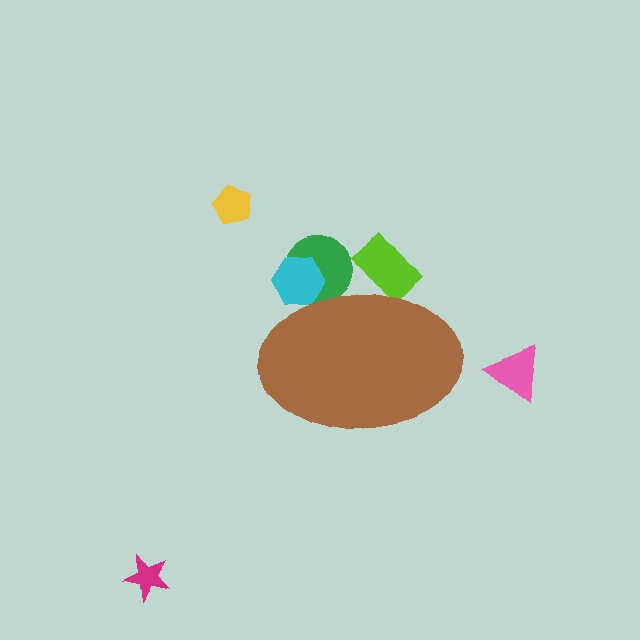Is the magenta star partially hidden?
No, the magenta star is fully visible.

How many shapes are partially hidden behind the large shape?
3 shapes are partially hidden.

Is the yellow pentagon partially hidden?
No, the yellow pentagon is fully visible.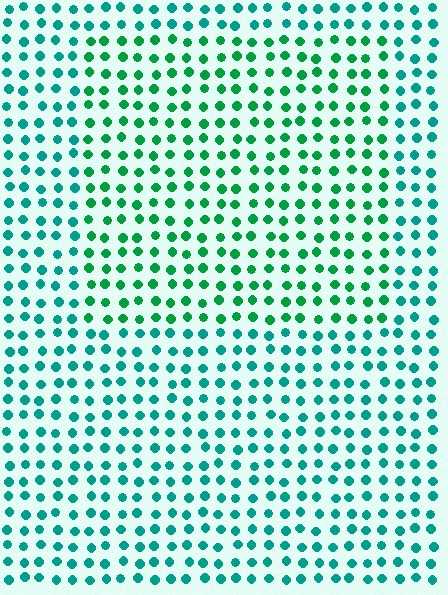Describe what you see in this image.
The image is filled with small teal elements in a uniform arrangement. A rectangle-shaped region is visible where the elements are tinted to a slightly different hue, forming a subtle color boundary.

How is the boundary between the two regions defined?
The boundary is defined purely by a slight shift in hue (about 29 degrees). Spacing, size, and orientation are identical on both sides.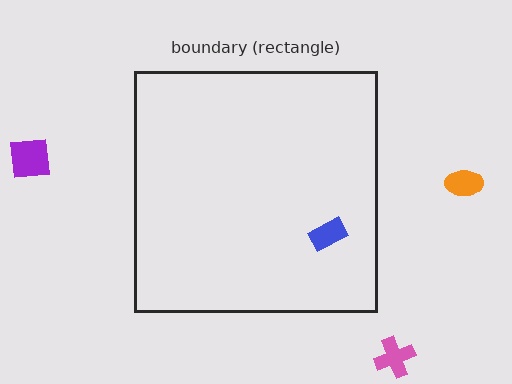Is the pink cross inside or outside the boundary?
Outside.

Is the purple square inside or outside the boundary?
Outside.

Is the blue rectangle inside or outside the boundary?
Inside.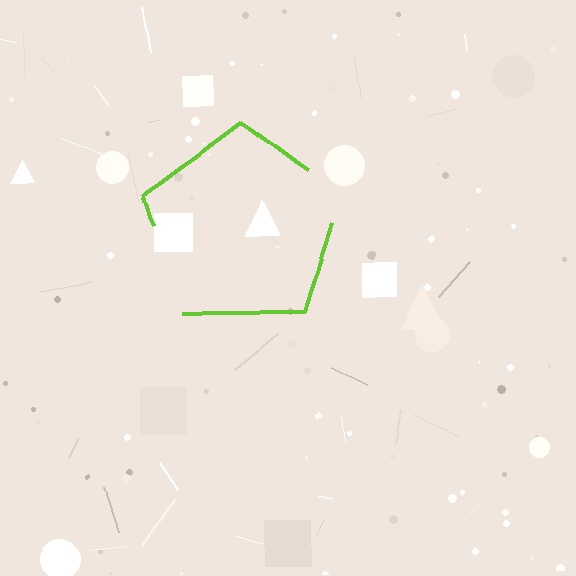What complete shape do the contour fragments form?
The contour fragments form a pentagon.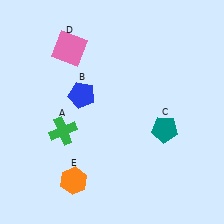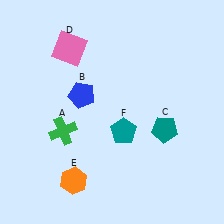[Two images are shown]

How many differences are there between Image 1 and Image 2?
There is 1 difference between the two images.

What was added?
A teal pentagon (F) was added in Image 2.